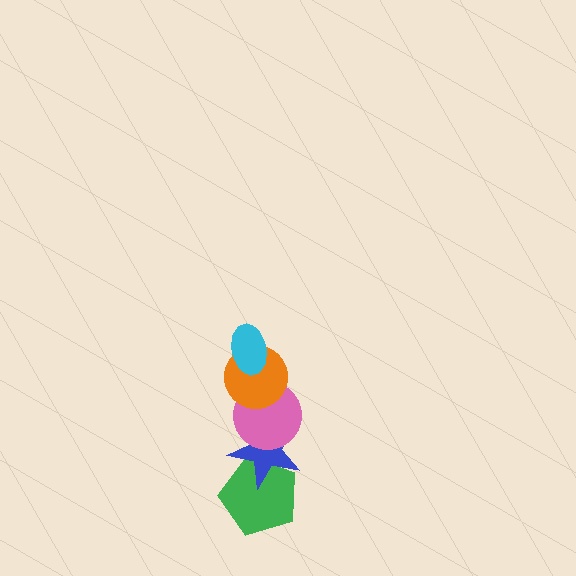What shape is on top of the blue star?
The pink circle is on top of the blue star.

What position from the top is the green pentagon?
The green pentagon is 5th from the top.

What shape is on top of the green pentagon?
The blue star is on top of the green pentagon.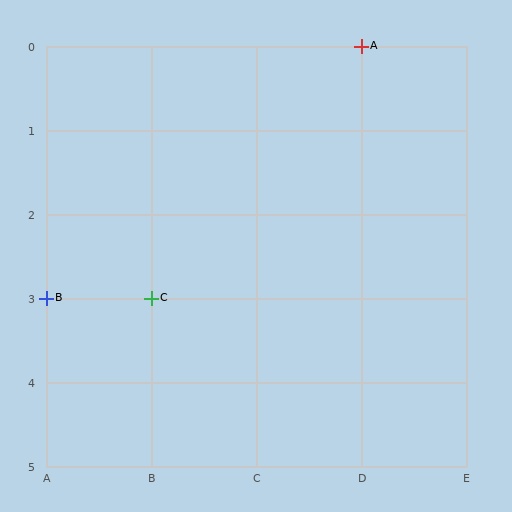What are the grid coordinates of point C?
Point C is at grid coordinates (B, 3).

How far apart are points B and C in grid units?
Points B and C are 1 column apart.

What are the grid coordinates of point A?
Point A is at grid coordinates (D, 0).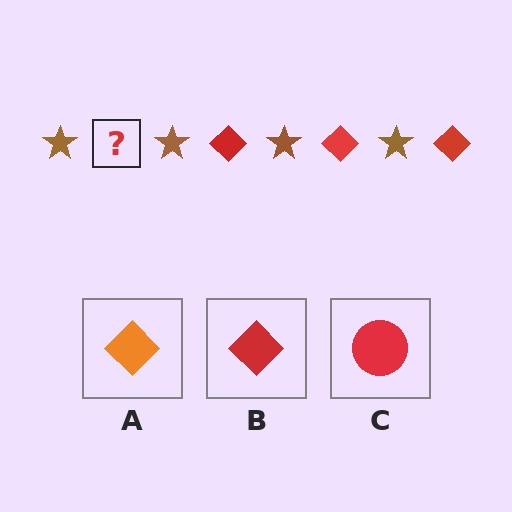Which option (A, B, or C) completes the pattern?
B.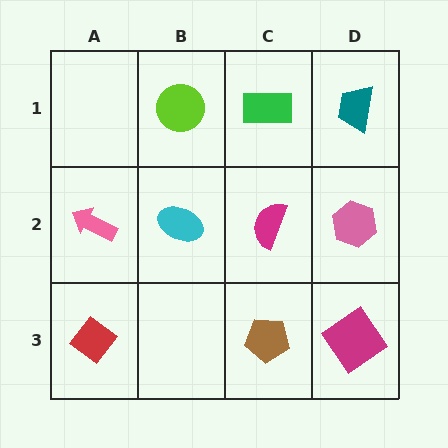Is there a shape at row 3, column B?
No, that cell is empty.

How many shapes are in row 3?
3 shapes.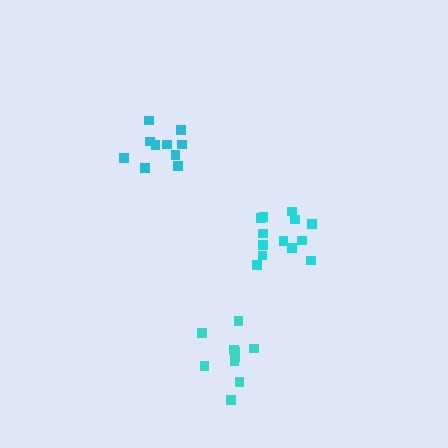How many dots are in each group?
Group 1: 10 dots, Group 2: 13 dots, Group 3: 10 dots (33 total).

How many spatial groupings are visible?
There are 3 spatial groupings.